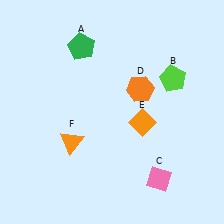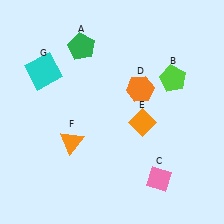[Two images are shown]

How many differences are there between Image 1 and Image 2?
There is 1 difference between the two images.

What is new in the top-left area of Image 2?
A cyan square (G) was added in the top-left area of Image 2.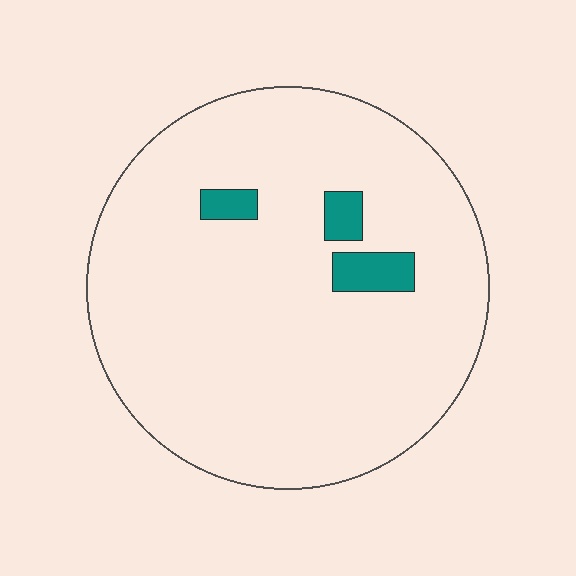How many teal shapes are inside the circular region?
3.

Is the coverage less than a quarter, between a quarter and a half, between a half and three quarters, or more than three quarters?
Less than a quarter.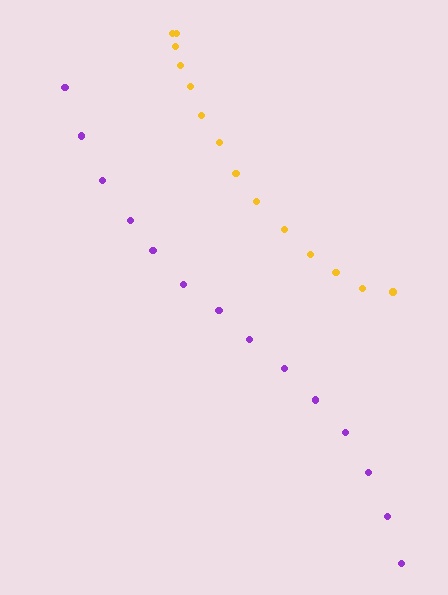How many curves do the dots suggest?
There are 2 distinct paths.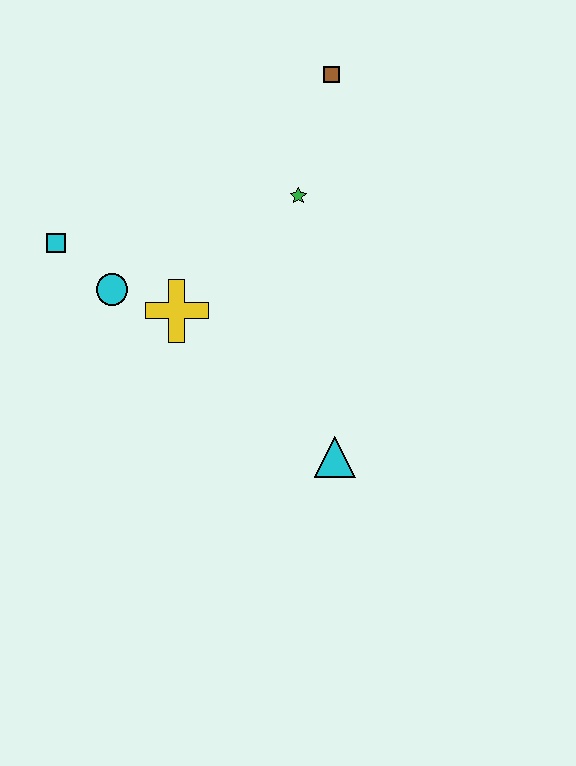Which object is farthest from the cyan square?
The cyan triangle is farthest from the cyan square.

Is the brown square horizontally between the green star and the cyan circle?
No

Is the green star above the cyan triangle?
Yes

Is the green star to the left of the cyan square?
No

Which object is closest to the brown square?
The green star is closest to the brown square.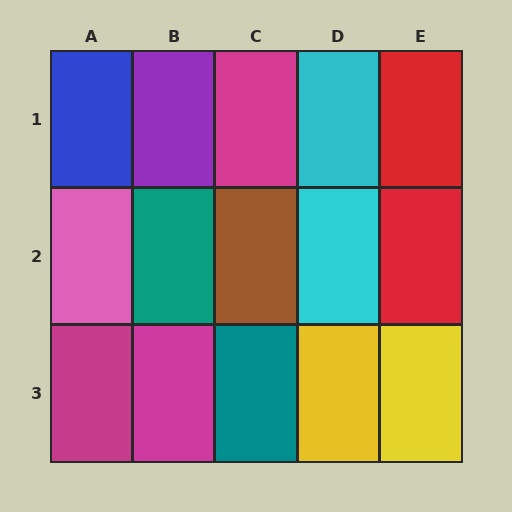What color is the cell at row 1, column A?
Blue.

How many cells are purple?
1 cell is purple.